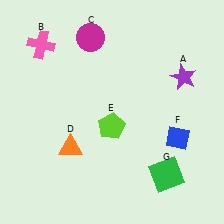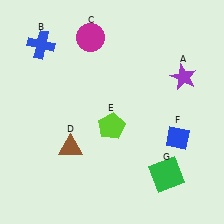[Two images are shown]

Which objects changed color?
B changed from pink to blue. D changed from orange to brown.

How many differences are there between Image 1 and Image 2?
There are 2 differences between the two images.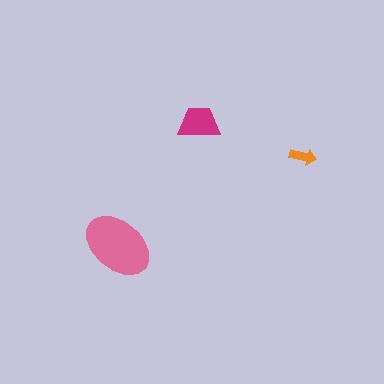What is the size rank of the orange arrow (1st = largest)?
3rd.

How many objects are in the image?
There are 3 objects in the image.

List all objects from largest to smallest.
The pink ellipse, the magenta trapezoid, the orange arrow.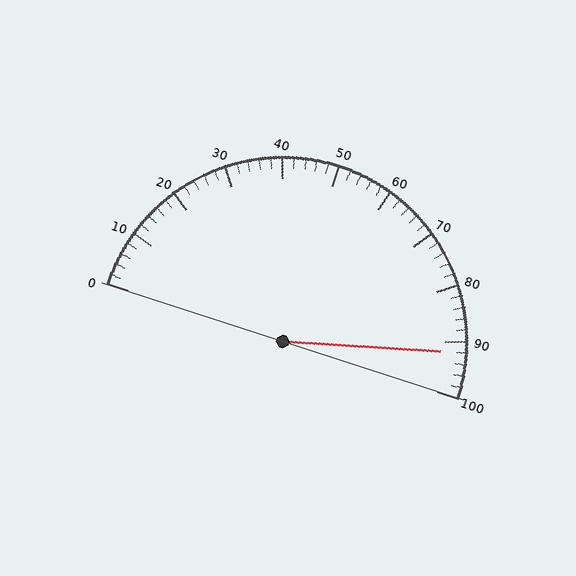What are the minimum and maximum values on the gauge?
The gauge ranges from 0 to 100.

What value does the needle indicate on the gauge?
The needle indicates approximately 92.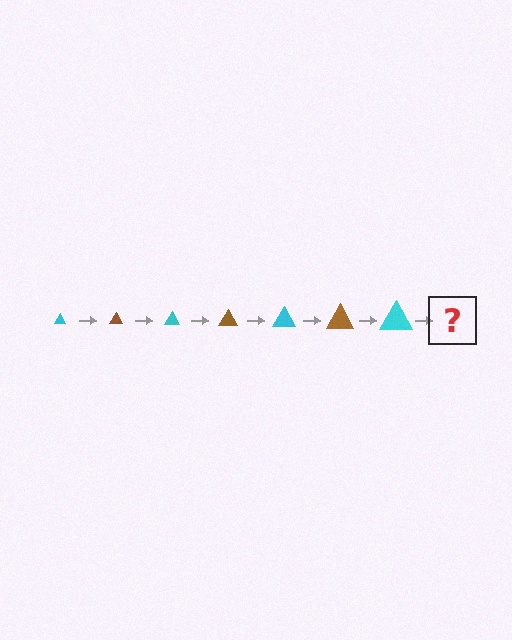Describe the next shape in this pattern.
It should be a brown triangle, larger than the previous one.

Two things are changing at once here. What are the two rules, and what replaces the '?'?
The two rules are that the triangle grows larger each step and the color cycles through cyan and brown. The '?' should be a brown triangle, larger than the previous one.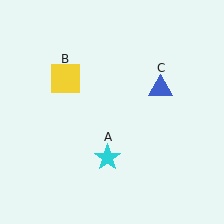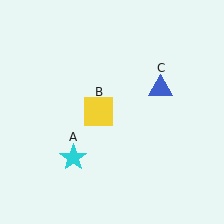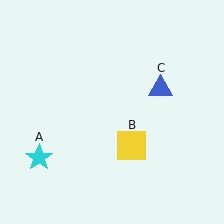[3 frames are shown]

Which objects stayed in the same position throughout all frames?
Blue triangle (object C) remained stationary.